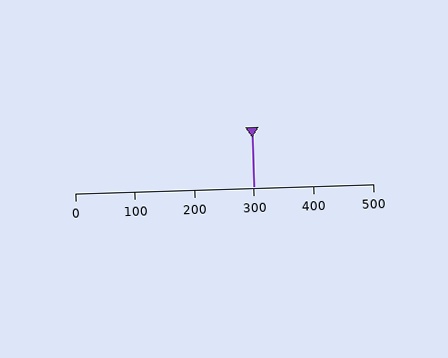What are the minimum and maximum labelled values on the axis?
The axis runs from 0 to 500.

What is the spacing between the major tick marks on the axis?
The major ticks are spaced 100 apart.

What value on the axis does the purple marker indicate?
The marker indicates approximately 300.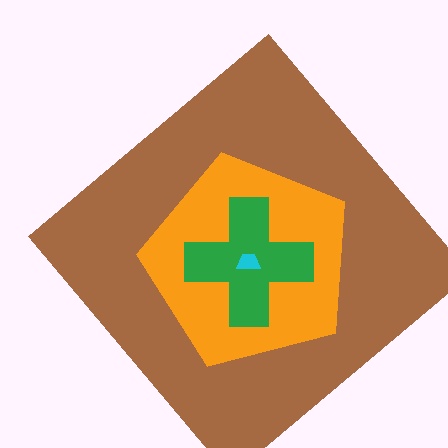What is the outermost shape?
The brown diamond.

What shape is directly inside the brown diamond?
The orange pentagon.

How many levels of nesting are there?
4.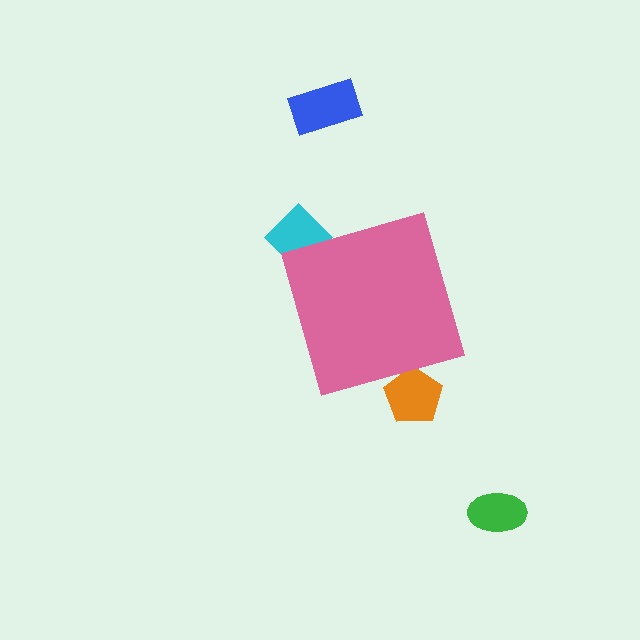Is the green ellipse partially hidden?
No, the green ellipse is fully visible.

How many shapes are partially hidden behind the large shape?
2 shapes are partially hidden.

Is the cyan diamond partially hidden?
Yes, the cyan diamond is partially hidden behind the pink diamond.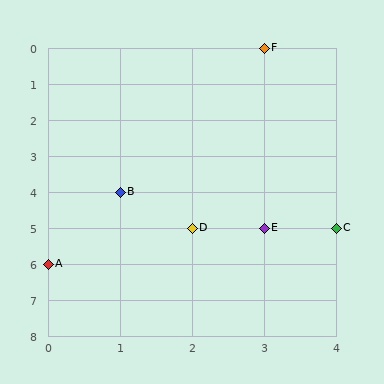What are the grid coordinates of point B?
Point B is at grid coordinates (1, 4).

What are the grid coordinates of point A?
Point A is at grid coordinates (0, 6).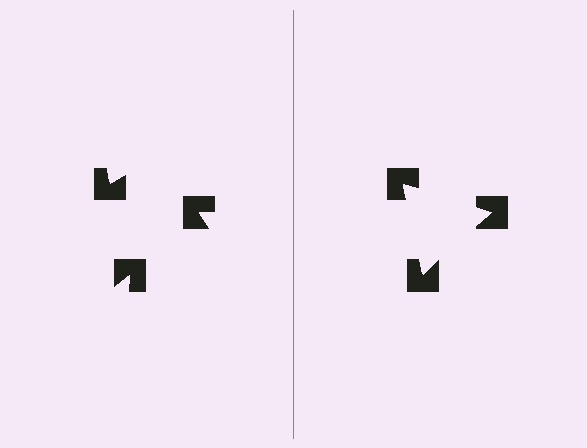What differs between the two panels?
The notched squares are positioned identically on both sides; only the wedge orientations differ. On the right they align to a triangle; on the left they are misaligned.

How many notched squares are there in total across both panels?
6 — 3 on each side.